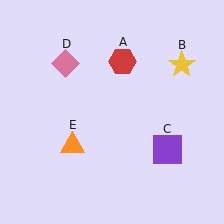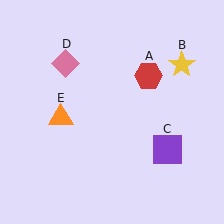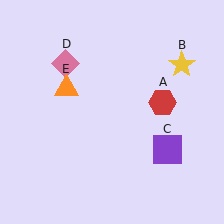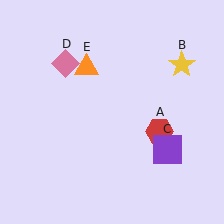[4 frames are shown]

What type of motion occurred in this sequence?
The red hexagon (object A), orange triangle (object E) rotated clockwise around the center of the scene.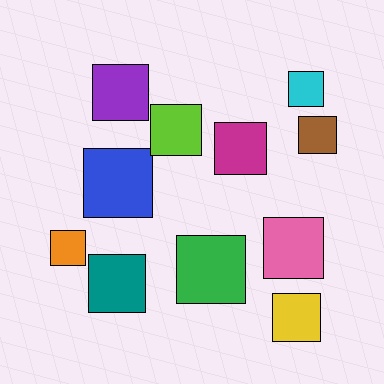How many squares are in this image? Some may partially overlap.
There are 11 squares.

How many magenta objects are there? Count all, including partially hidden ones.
There is 1 magenta object.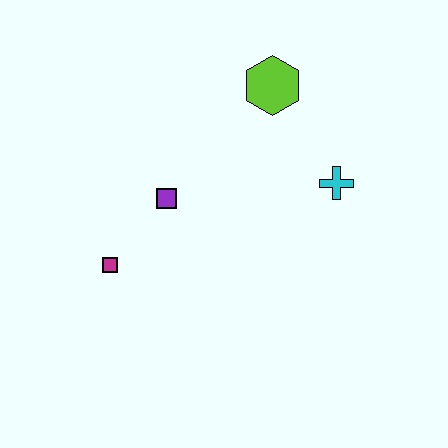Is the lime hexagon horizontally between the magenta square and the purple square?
No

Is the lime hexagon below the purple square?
No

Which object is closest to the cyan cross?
The lime hexagon is closest to the cyan cross.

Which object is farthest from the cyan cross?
The magenta square is farthest from the cyan cross.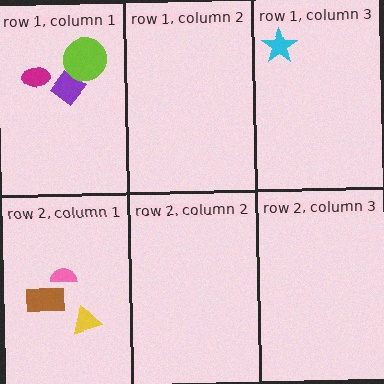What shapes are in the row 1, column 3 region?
The cyan star.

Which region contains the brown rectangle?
The row 2, column 1 region.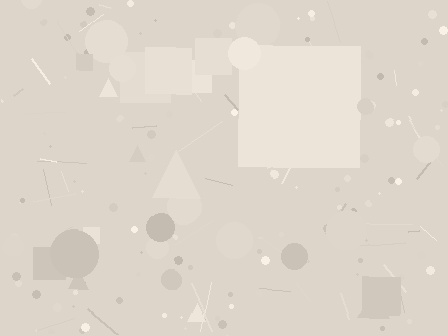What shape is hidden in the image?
A square is hidden in the image.